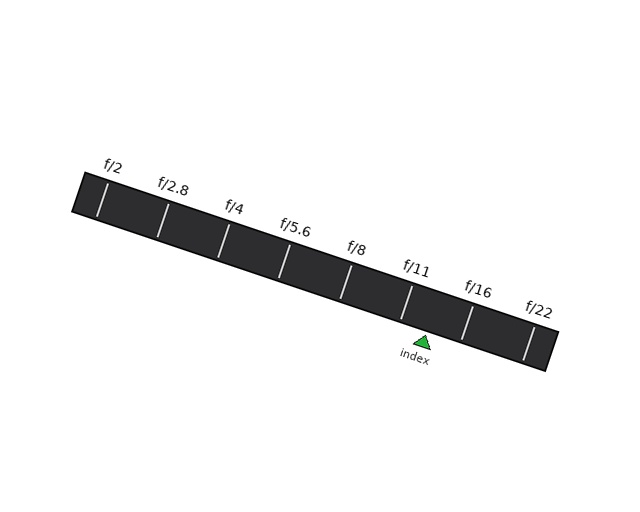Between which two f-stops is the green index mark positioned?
The index mark is between f/11 and f/16.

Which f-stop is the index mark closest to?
The index mark is closest to f/11.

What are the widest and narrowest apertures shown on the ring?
The widest aperture shown is f/2 and the narrowest is f/22.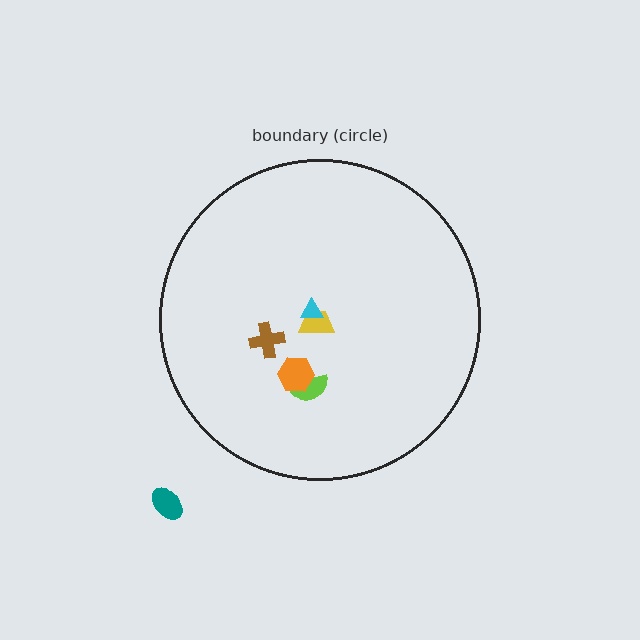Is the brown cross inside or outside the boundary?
Inside.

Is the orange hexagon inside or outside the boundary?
Inside.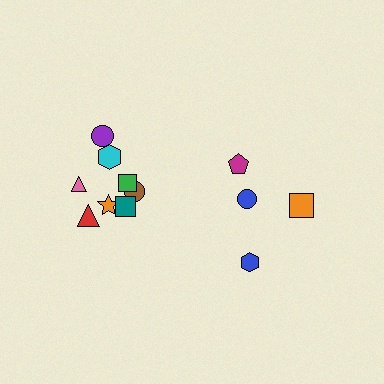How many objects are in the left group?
There are 8 objects.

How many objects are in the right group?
There are 4 objects.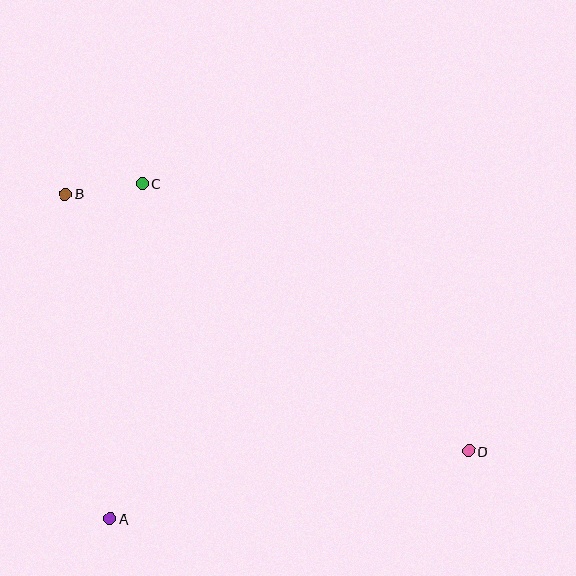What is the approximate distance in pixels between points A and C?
The distance between A and C is approximately 337 pixels.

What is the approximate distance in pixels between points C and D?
The distance between C and D is approximately 422 pixels.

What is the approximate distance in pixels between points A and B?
The distance between A and B is approximately 328 pixels.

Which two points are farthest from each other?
Points B and D are farthest from each other.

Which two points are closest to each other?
Points B and C are closest to each other.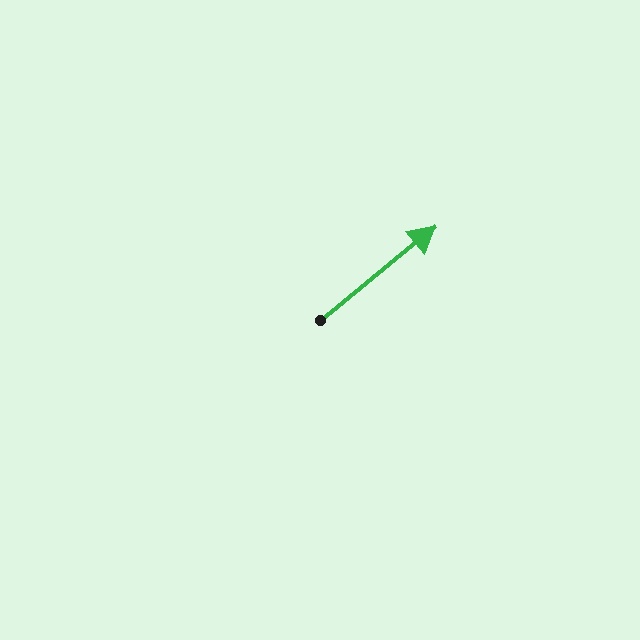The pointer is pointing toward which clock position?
Roughly 2 o'clock.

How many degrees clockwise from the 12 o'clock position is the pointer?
Approximately 51 degrees.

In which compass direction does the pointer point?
Northeast.